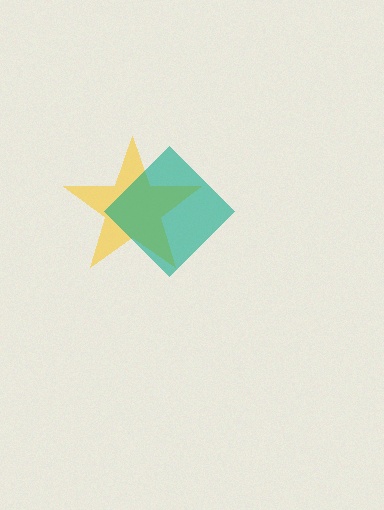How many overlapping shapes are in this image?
There are 2 overlapping shapes in the image.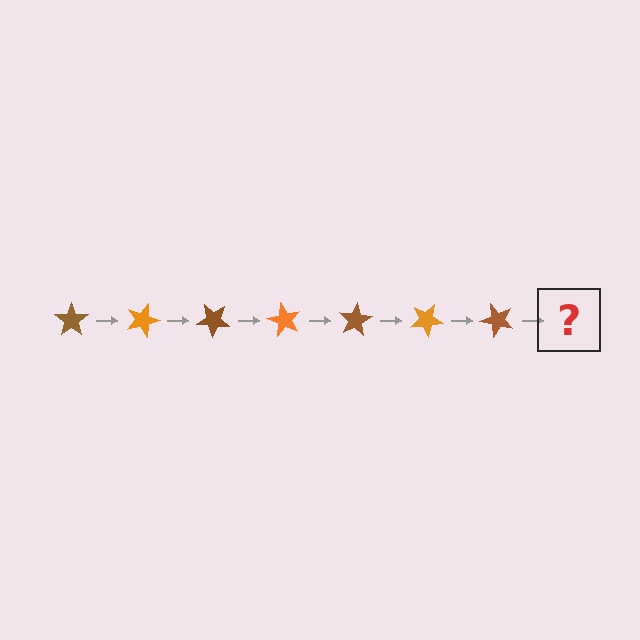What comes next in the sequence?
The next element should be an orange star, rotated 140 degrees from the start.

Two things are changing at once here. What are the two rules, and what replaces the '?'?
The two rules are that it rotates 20 degrees each step and the color cycles through brown and orange. The '?' should be an orange star, rotated 140 degrees from the start.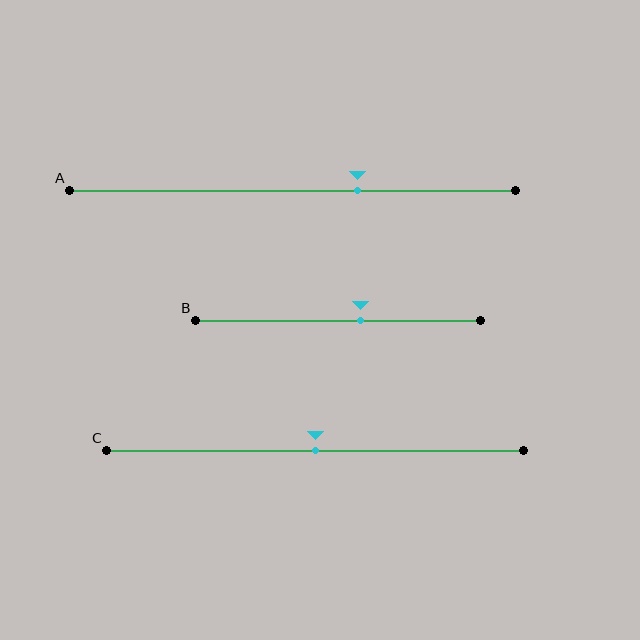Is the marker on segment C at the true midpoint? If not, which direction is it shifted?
Yes, the marker on segment C is at the true midpoint.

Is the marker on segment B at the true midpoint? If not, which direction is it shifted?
No, the marker on segment B is shifted to the right by about 8% of the segment length.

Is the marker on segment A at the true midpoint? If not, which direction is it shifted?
No, the marker on segment A is shifted to the right by about 14% of the segment length.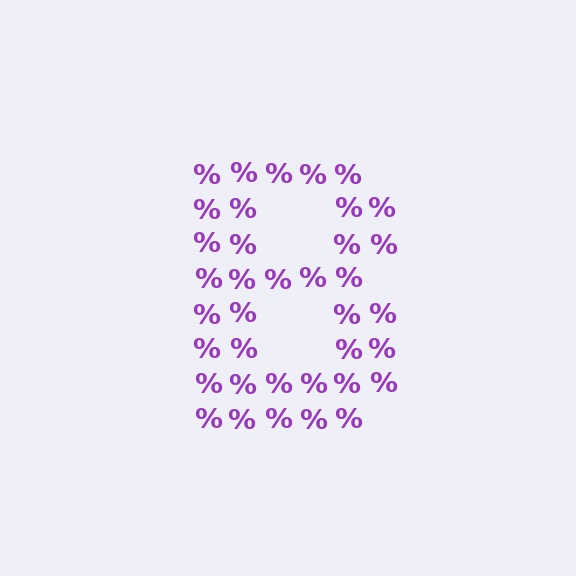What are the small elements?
The small elements are percent signs.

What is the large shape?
The large shape is the letter B.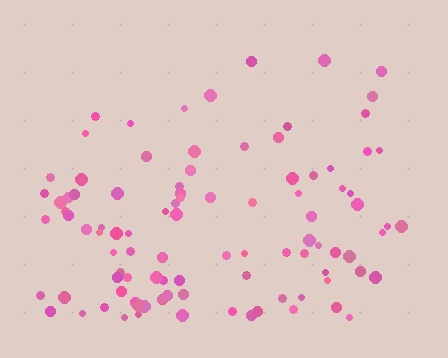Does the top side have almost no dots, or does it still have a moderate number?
Still a moderate number, just noticeably fewer than the bottom.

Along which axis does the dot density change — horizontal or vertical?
Vertical.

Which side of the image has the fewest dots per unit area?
The top.